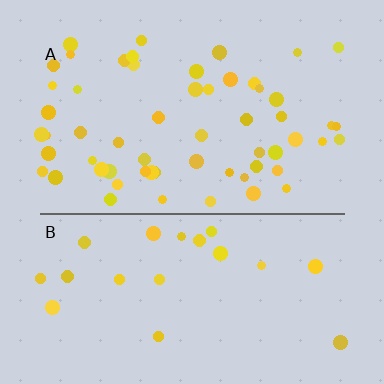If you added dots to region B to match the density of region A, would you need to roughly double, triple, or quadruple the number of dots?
Approximately triple.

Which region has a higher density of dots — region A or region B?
A (the top).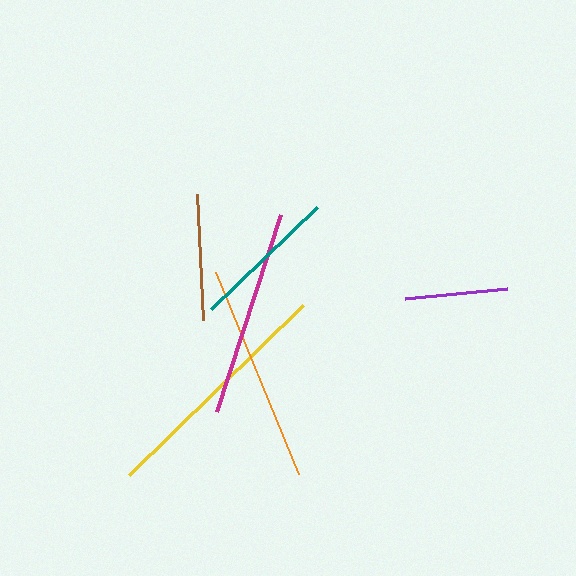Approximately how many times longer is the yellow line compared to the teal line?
The yellow line is approximately 1.7 times the length of the teal line.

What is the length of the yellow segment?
The yellow segment is approximately 244 pixels long.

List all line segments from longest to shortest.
From longest to shortest: yellow, orange, magenta, teal, brown, purple.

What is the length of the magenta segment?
The magenta segment is approximately 206 pixels long.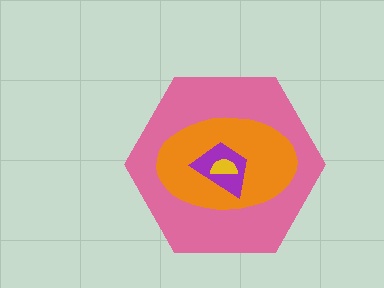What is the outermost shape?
The pink hexagon.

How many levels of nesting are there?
4.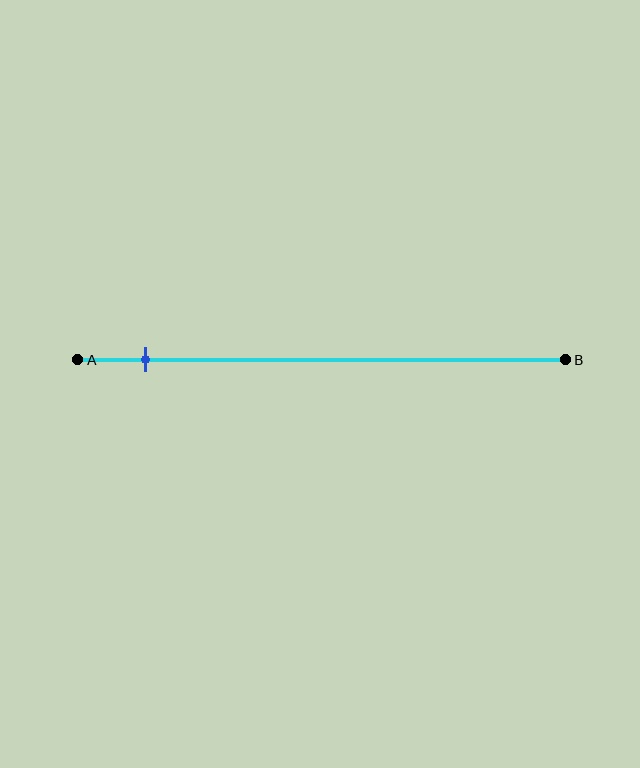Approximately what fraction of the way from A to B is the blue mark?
The blue mark is approximately 15% of the way from A to B.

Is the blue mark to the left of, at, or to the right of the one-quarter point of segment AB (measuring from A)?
The blue mark is to the left of the one-quarter point of segment AB.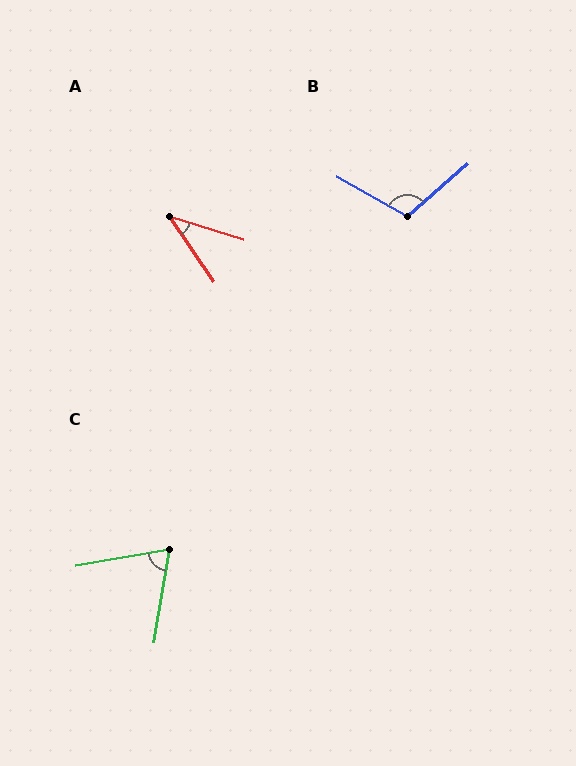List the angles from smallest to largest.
A (39°), C (71°), B (109°).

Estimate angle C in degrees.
Approximately 71 degrees.